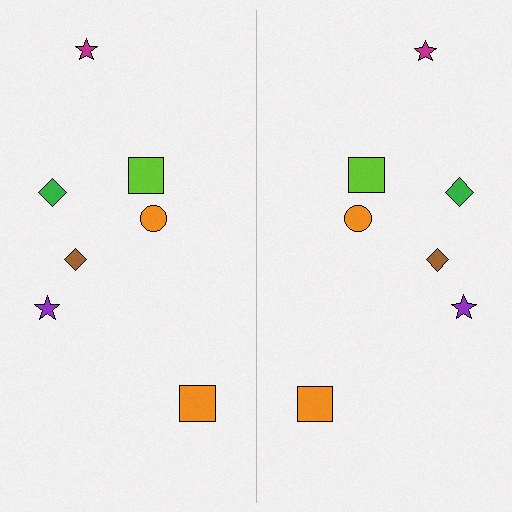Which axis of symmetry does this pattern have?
The pattern has a vertical axis of symmetry running through the center of the image.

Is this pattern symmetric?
Yes, this pattern has bilateral (reflection) symmetry.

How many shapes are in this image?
There are 14 shapes in this image.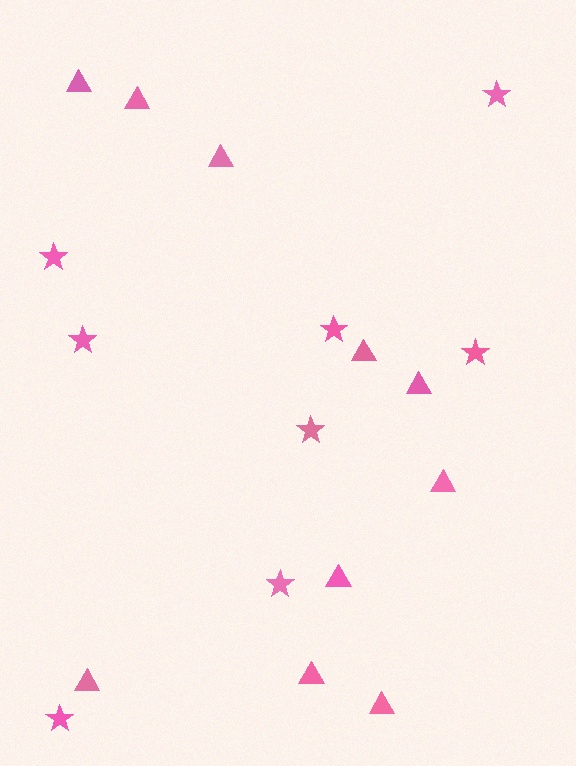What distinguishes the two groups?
There are 2 groups: one group of triangles (10) and one group of stars (8).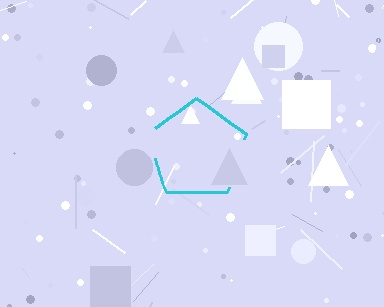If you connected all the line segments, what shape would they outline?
They would outline a pentagon.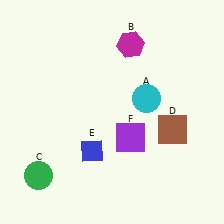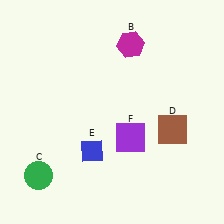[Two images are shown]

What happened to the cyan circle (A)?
The cyan circle (A) was removed in Image 2. It was in the top-right area of Image 1.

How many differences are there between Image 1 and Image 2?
There is 1 difference between the two images.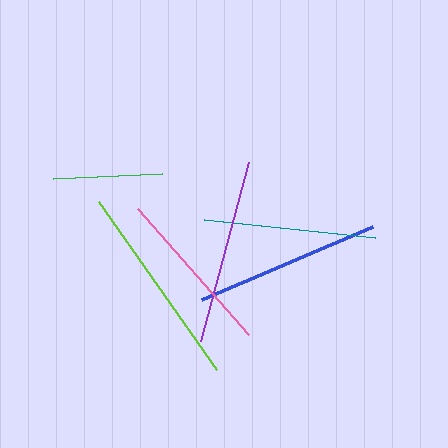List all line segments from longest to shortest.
From longest to shortest: lime, blue, purple, teal, pink, green.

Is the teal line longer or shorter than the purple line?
The purple line is longer than the teal line.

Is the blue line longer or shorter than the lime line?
The lime line is longer than the blue line.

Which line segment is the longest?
The lime line is the longest at approximately 206 pixels.